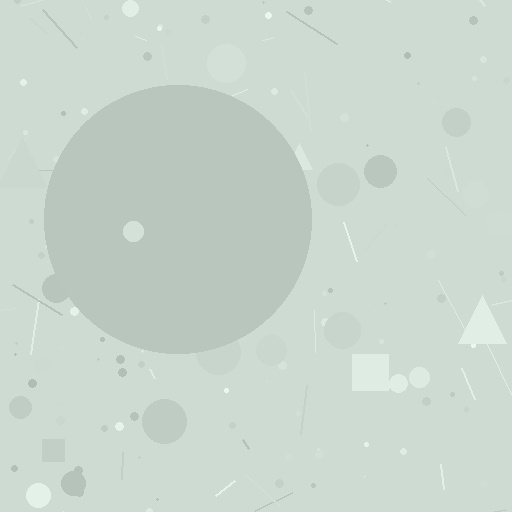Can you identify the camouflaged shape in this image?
The camouflaged shape is a circle.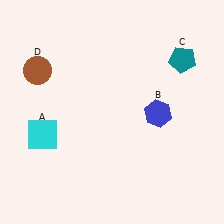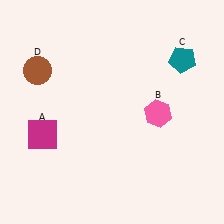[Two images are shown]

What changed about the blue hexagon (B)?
In Image 1, B is blue. In Image 2, it changed to pink.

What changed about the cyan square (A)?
In Image 1, A is cyan. In Image 2, it changed to magenta.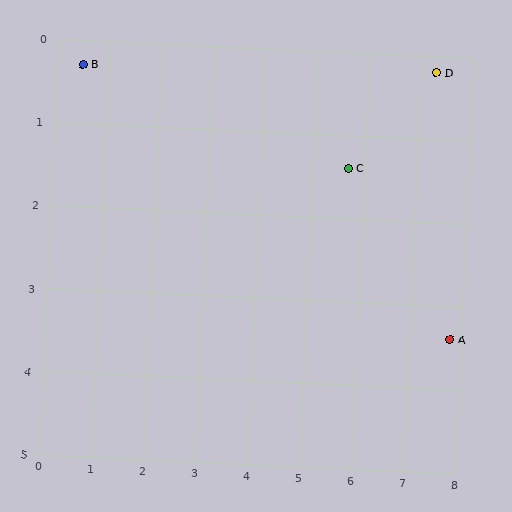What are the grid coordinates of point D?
Point D is at approximately (7.3, 0.2).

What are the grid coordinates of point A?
Point A is at approximately (7.8, 3.4).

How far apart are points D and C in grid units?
Points D and C are about 2.0 grid units apart.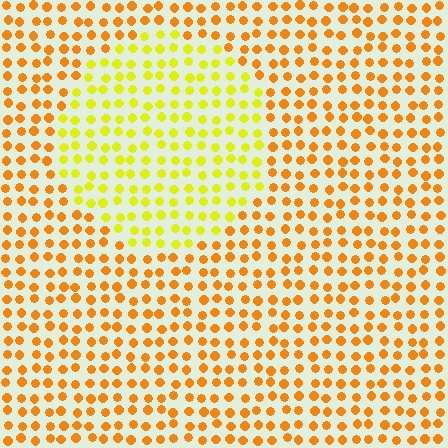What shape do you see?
I see a circle.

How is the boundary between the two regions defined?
The boundary is defined purely by a slight shift in hue (about 34 degrees). Spacing, size, and orientation are identical on both sides.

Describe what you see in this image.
The image is filled with small orange elements in a uniform arrangement. A circle-shaped region is visible where the elements are tinted to a slightly different hue, forming a subtle color boundary.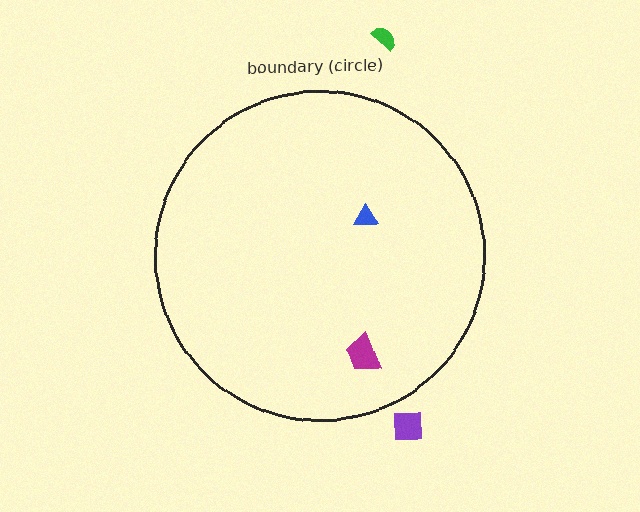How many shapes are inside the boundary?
2 inside, 2 outside.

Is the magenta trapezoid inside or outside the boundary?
Inside.